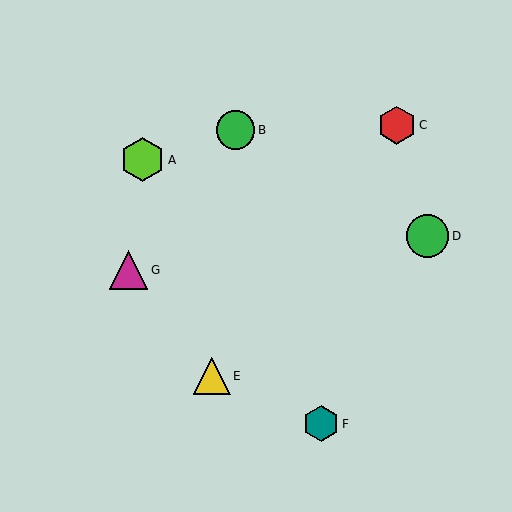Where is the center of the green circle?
The center of the green circle is at (428, 236).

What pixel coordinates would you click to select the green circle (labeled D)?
Click at (428, 236) to select the green circle D.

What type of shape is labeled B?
Shape B is a green circle.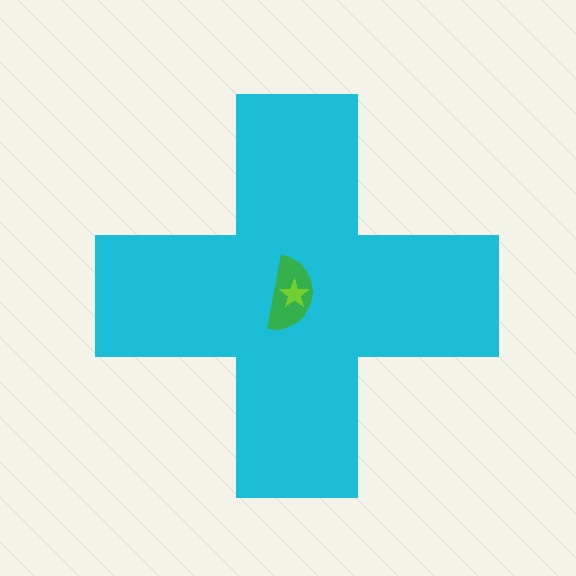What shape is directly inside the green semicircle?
The lime star.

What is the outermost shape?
The cyan cross.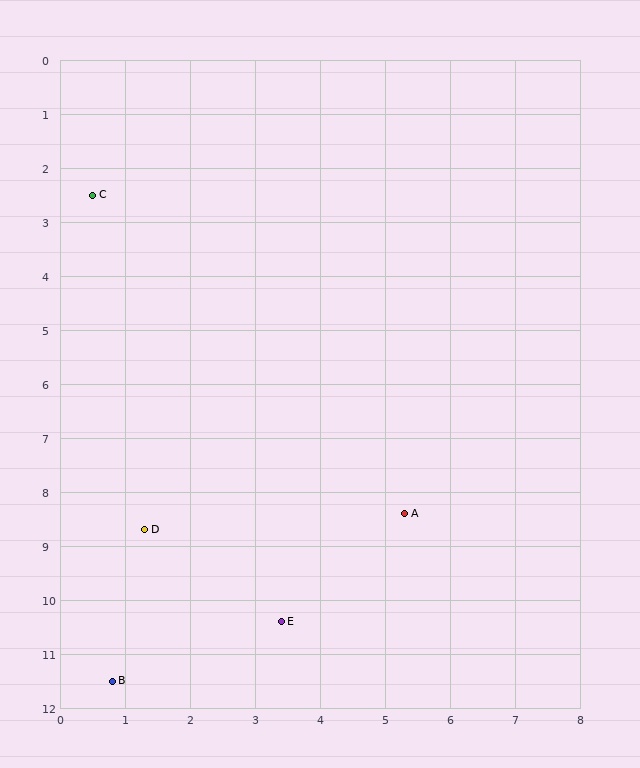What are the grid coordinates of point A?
Point A is at approximately (5.3, 8.4).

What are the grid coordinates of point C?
Point C is at approximately (0.5, 2.5).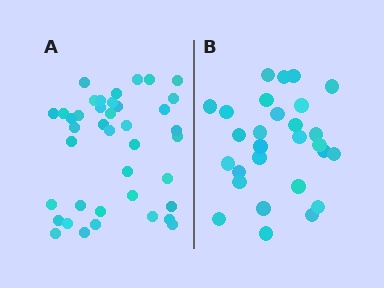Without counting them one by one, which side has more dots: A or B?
Region A (the left region) has more dots.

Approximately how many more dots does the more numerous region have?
Region A has roughly 12 or so more dots than region B.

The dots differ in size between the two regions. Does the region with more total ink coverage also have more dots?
No. Region B has more total ink coverage because its dots are larger, but region A actually contains more individual dots. Total area can be misleading — the number of items is what matters here.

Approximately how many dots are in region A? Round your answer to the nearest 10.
About 40 dots.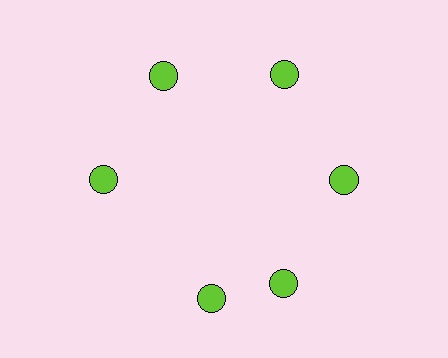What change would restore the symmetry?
The symmetry would be restored by rotating it back into even spacing with its neighbors so that all 6 circles sit at equal angles and equal distance from the center.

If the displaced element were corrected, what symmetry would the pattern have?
It would have 6-fold rotational symmetry — the pattern would map onto itself every 60 degrees.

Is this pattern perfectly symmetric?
No. The 6 lime circles are arranged in a ring, but one element near the 7 o'clock position is rotated out of alignment along the ring, breaking the 6-fold rotational symmetry.